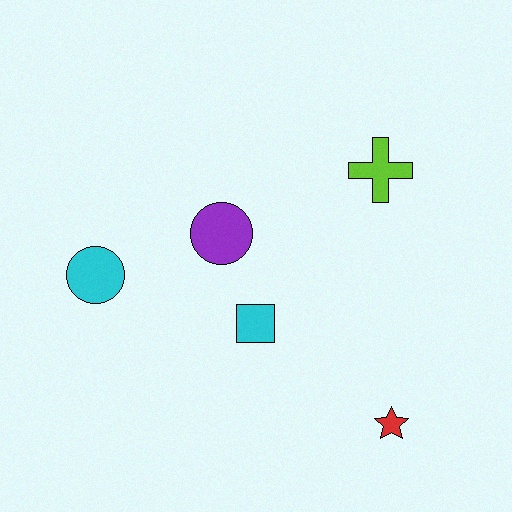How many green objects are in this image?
There are no green objects.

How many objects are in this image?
There are 5 objects.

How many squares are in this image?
There is 1 square.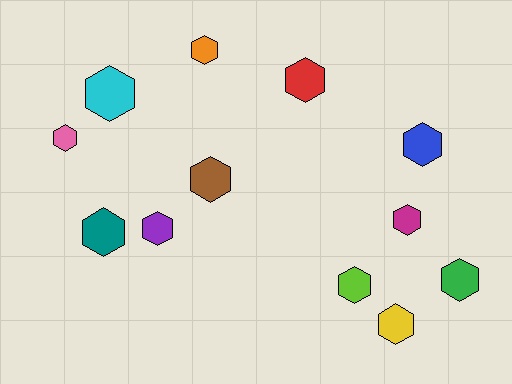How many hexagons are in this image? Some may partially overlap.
There are 12 hexagons.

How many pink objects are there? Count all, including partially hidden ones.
There is 1 pink object.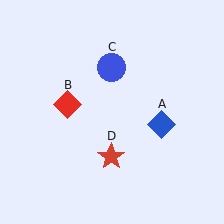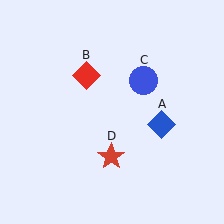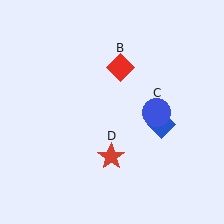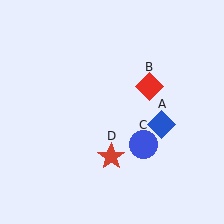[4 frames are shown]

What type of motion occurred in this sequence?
The red diamond (object B), blue circle (object C) rotated clockwise around the center of the scene.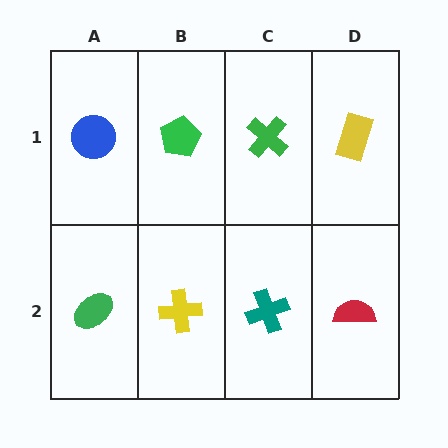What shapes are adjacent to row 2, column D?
A yellow rectangle (row 1, column D), a teal cross (row 2, column C).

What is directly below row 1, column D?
A red semicircle.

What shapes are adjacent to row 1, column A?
A green ellipse (row 2, column A), a green pentagon (row 1, column B).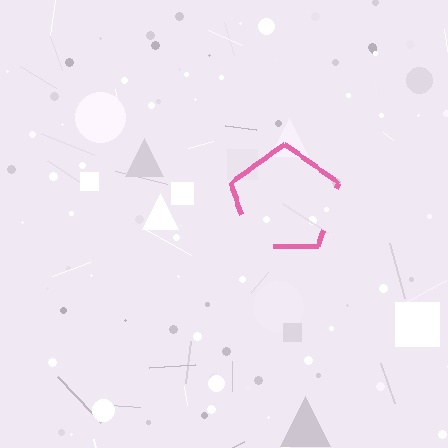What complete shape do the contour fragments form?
The contour fragments form a pentagon.